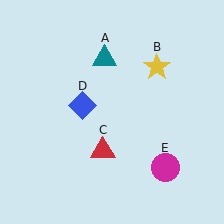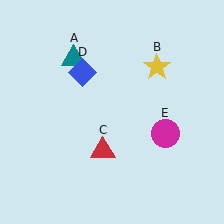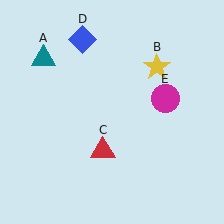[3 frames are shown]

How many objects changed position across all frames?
3 objects changed position: teal triangle (object A), blue diamond (object D), magenta circle (object E).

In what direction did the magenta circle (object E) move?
The magenta circle (object E) moved up.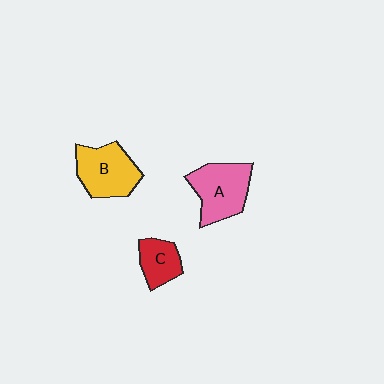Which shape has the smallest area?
Shape C (red).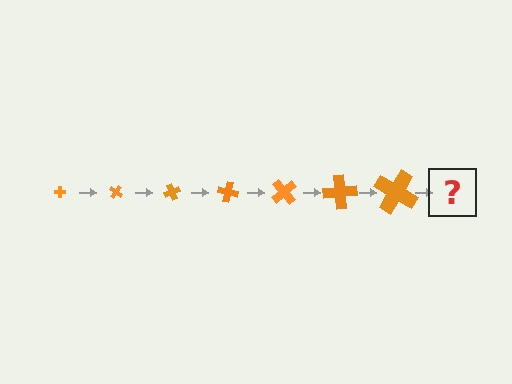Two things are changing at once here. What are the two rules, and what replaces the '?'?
The two rules are that the cross grows larger each step and it rotates 35 degrees each step. The '?' should be a cross, larger than the previous one and rotated 245 degrees from the start.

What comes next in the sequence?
The next element should be a cross, larger than the previous one and rotated 245 degrees from the start.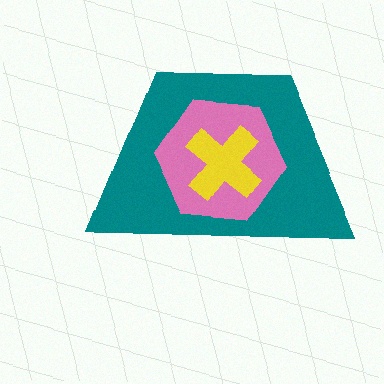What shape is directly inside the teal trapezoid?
The pink hexagon.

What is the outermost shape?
The teal trapezoid.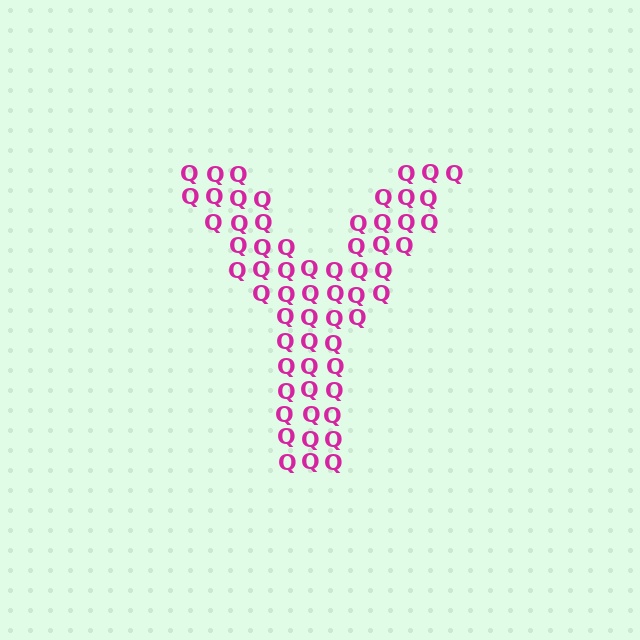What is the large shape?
The large shape is the letter Y.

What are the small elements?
The small elements are letter Q's.